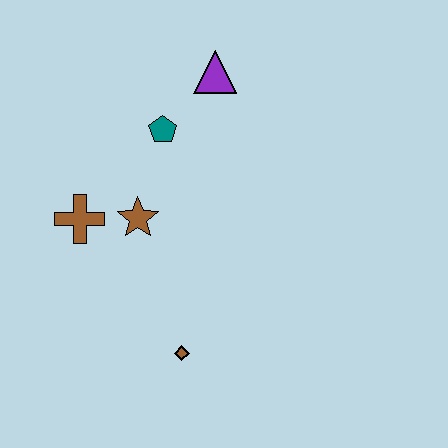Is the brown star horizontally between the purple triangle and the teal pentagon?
No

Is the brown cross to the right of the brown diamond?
No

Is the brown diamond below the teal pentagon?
Yes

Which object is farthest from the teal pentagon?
The brown diamond is farthest from the teal pentagon.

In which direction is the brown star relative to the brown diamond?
The brown star is above the brown diamond.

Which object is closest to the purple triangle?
The teal pentagon is closest to the purple triangle.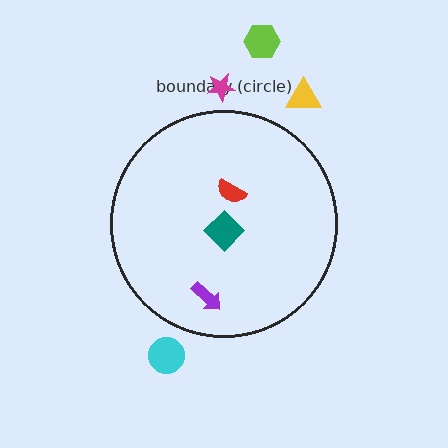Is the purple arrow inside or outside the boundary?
Inside.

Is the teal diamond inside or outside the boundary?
Inside.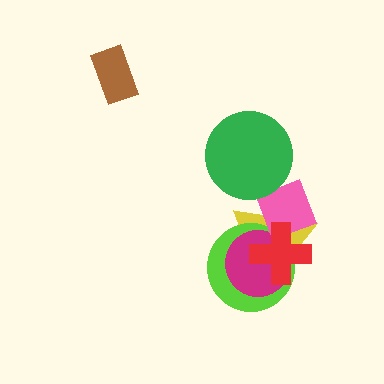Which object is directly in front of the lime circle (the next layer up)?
The magenta circle is directly in front of the lime circle.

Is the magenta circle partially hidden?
Yes, it is partially covered by another shape.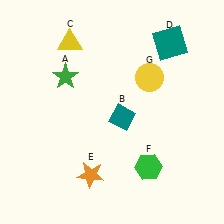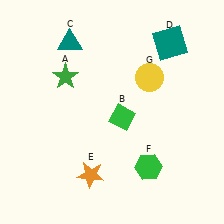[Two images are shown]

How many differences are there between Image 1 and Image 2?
There are 2 differences between the two images.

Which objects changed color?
B changed from teal to green. C changed from yellow to teal.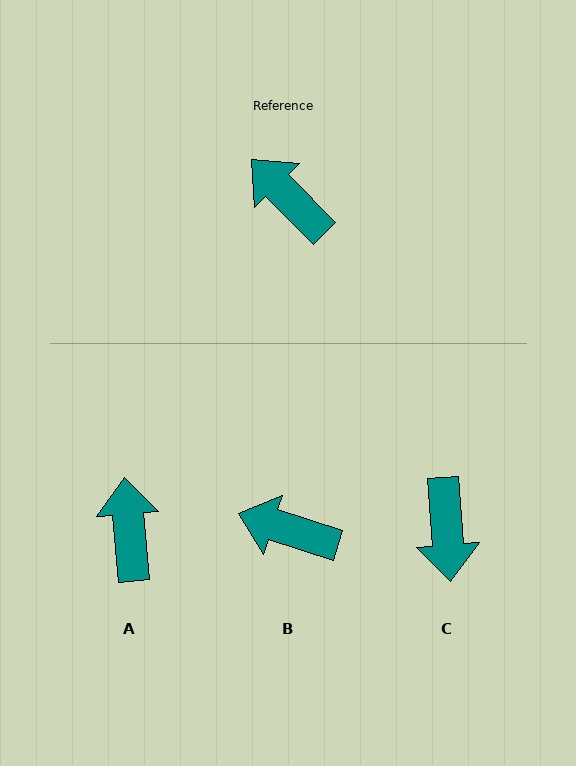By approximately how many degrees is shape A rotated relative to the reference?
Approximately 39 degrees clockwise.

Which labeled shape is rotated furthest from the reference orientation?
C, about 140 degrees away.